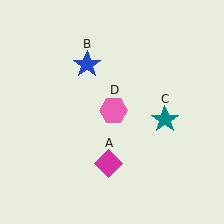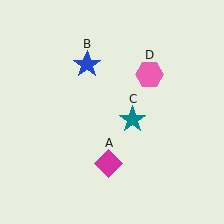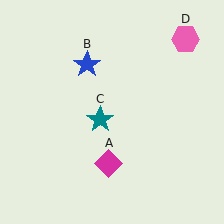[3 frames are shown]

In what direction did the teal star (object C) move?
The teal star (object C) moved left.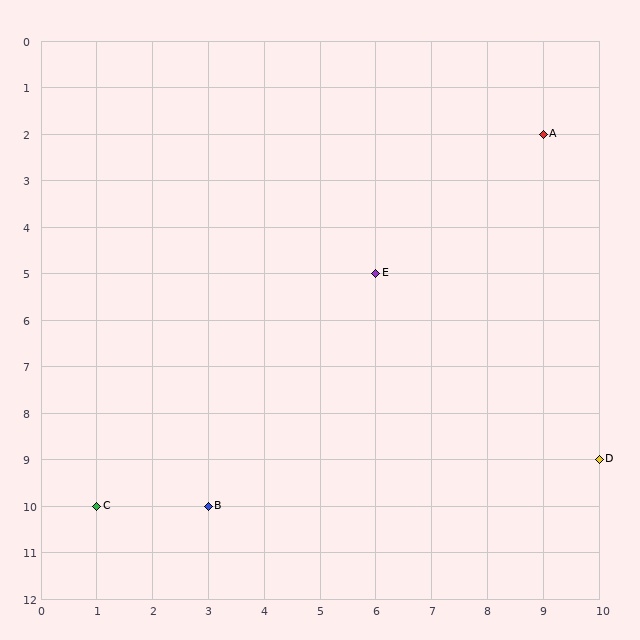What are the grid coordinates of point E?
Point E is at grid coordinates (6, 5).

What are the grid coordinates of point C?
Point C is at grid coordinates (1, 10).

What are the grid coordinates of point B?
Point B is at grid coordinates (3, 10).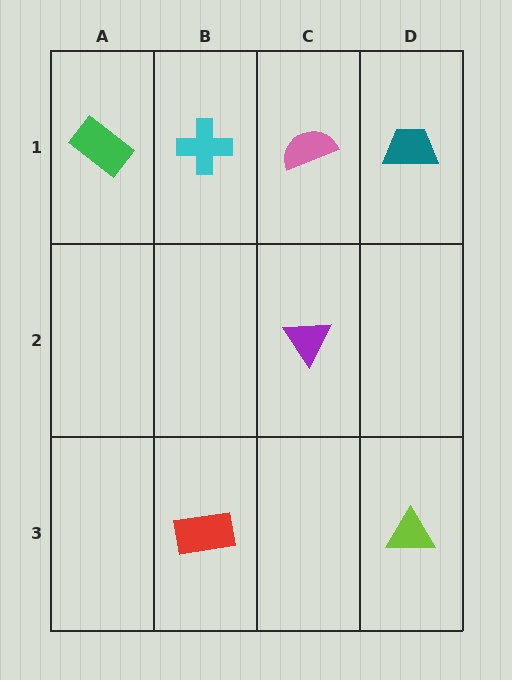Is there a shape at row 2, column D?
No, that cell is empty.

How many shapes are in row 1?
4 shapes.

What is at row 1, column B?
A cyan cross.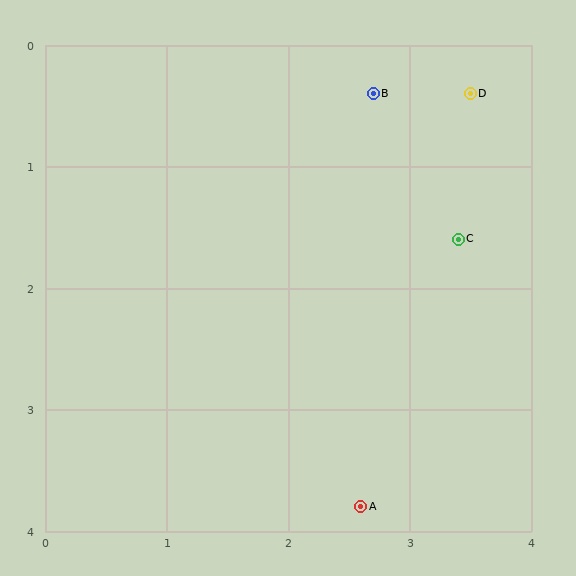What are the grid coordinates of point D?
Point D is at approximately (3.5, 0.4).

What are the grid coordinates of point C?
Point C is at approximately (3.4, 1.6).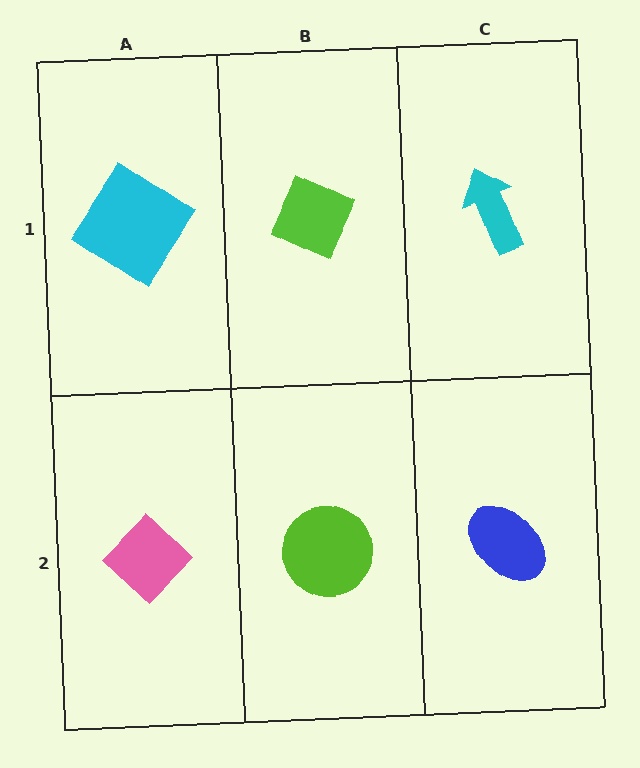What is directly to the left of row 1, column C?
A lime diamond.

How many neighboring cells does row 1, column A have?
2.